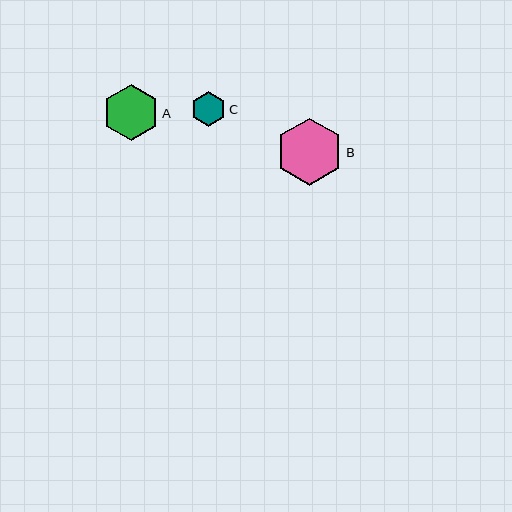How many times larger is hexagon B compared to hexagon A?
Hexagon B is approximately 1.2 times the size of hexagon A.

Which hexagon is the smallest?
Hexagon C is the smallest with a size of approximately 34 pixels.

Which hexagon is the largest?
Hexagon B is the largest with a size of approximately 67 pixels.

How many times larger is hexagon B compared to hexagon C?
Hexagon B is approximately 1.9 times the size of hexagon C.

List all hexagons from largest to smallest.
From largest to smallest: B, A, C.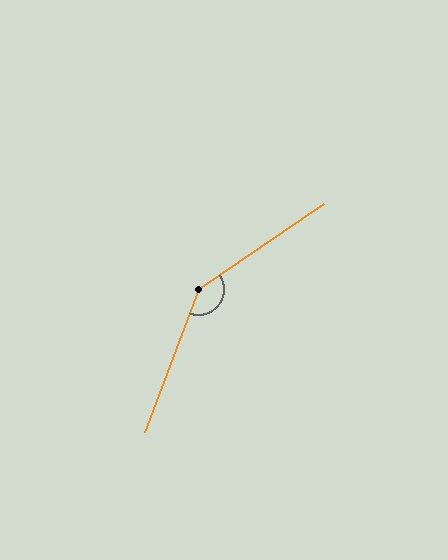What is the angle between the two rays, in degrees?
Approximately 145 degrees.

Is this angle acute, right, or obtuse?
It is obtuse.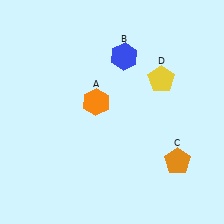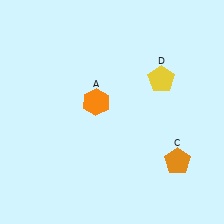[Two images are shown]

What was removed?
The blue hexagon (B) was removed in Image 2.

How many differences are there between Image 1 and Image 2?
There is 1 difference between the two images.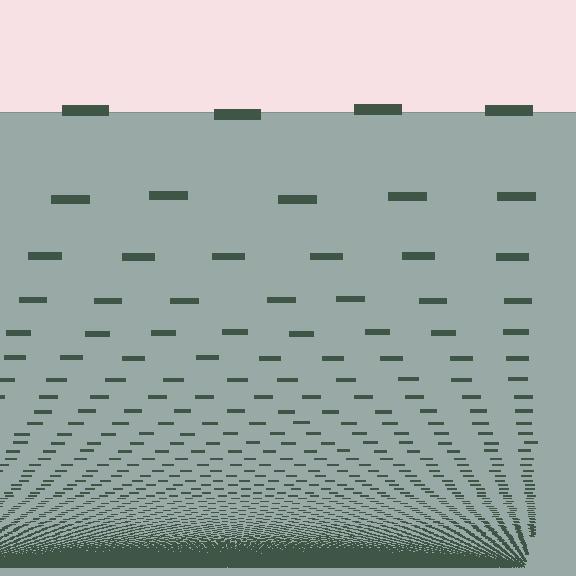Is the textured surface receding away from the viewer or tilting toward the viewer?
The surface appears to tilt toward the viewer. Texture elements get larger and sparser toward the top.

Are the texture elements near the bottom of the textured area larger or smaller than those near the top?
Smaller. The gradient is inverted — elements near the bottom are smaller and denser.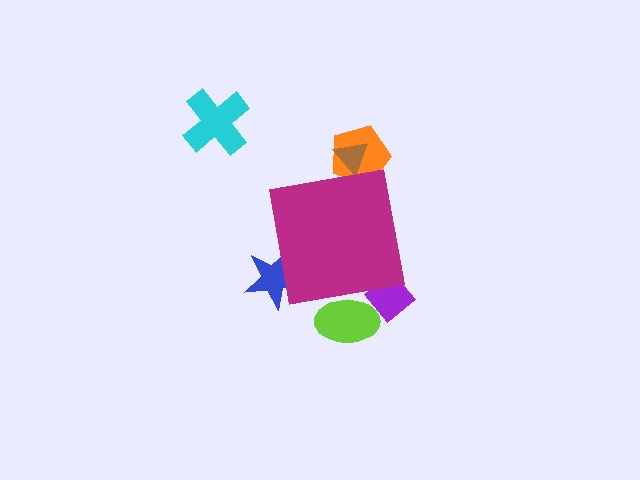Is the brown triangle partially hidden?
Yes, the brown triangle is partially hidden behind the magenta square.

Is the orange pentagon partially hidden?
Yes, the orange pentagon is partially hidden behind the magenta square.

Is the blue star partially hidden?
Yes, the blue star is partially hidden behind the magenta square.